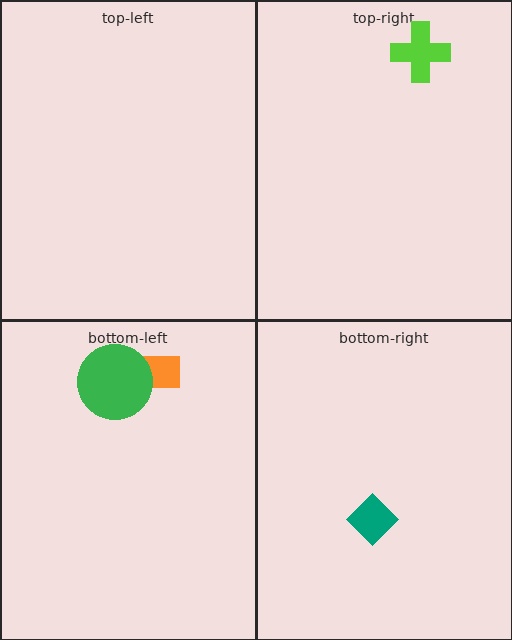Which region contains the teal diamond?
The bottom-right region.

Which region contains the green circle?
The bottom-left region.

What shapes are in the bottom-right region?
The teal diamond.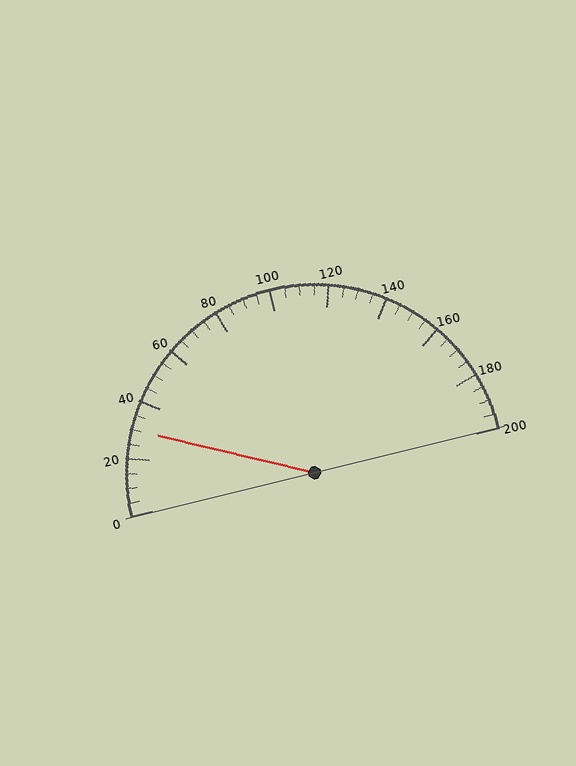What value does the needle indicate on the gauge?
The needle indicates approximately 30.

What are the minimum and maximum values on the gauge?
The gauge ranges from 0 to 200.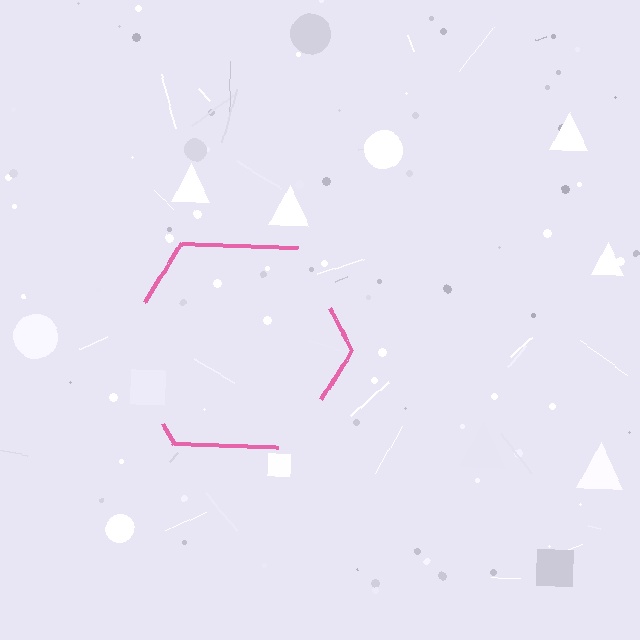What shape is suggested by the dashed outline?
The dashed outline suggests a hexagon.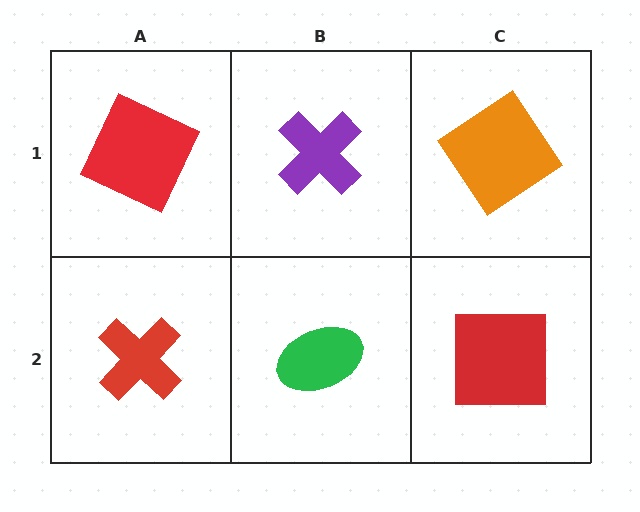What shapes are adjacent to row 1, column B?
A green ellipse (row 2, column B), a red square (row 1, column A), an orange diamond (row 1, column C).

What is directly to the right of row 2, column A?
A green ellipse.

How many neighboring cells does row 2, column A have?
2.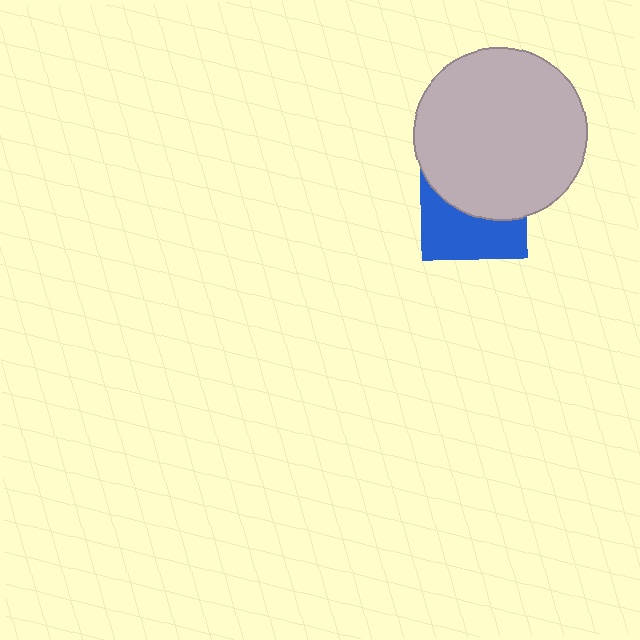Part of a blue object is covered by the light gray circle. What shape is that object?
It is a square.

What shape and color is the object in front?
The object in front is a light gray circle.